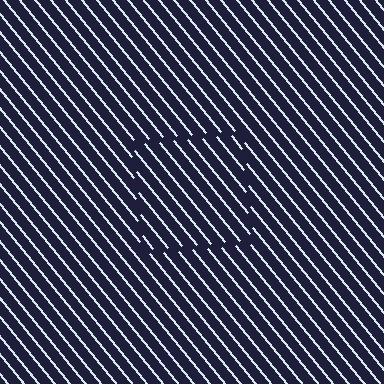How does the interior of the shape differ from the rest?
The interior of the shape contains the same grating, shifted by half a period — the contour is defined by the phase discontinuity where line-ends from the inner and outer gratings abut.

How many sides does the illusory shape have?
4 sides — the line-ends trace a square.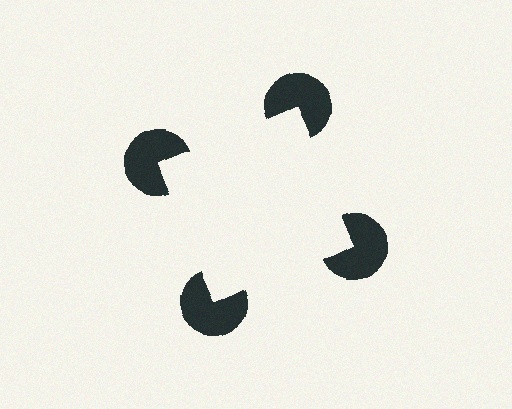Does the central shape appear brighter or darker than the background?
It typically appears slightly brighter than the background, even though no actual brightness change is drawn.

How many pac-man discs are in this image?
There are 4 — one at each vertex of the illusory square.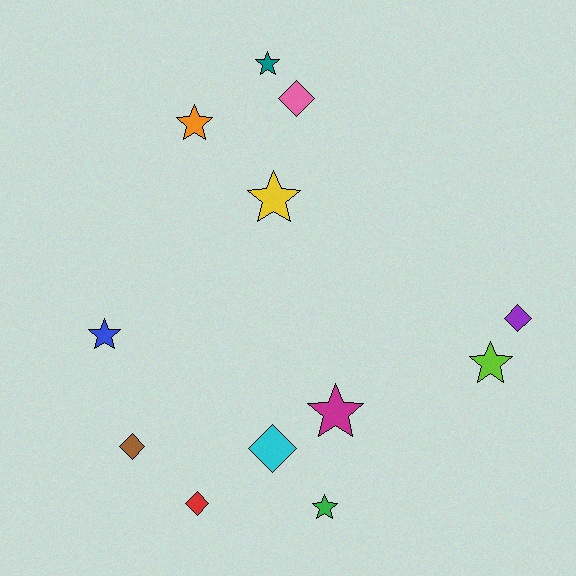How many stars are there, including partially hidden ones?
There are 7 stars.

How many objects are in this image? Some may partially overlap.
There are 12 objects.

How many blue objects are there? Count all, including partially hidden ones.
There is 1 blue object.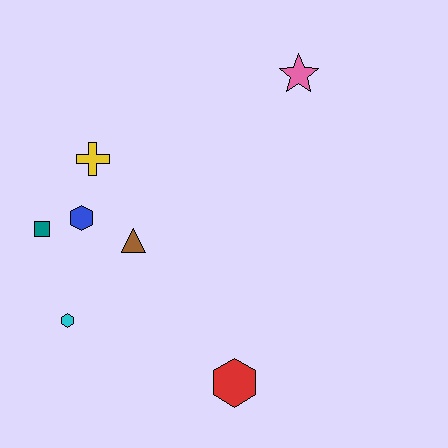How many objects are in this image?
There are 7 objects.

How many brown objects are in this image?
There is 1 brown object.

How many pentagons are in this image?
There are no pentagons.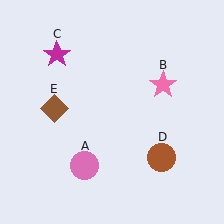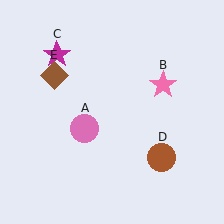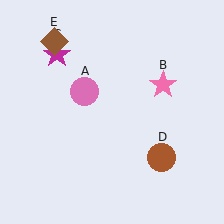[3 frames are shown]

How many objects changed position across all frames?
2 objects changed position: pink circle (object A), brown diamond (object E).